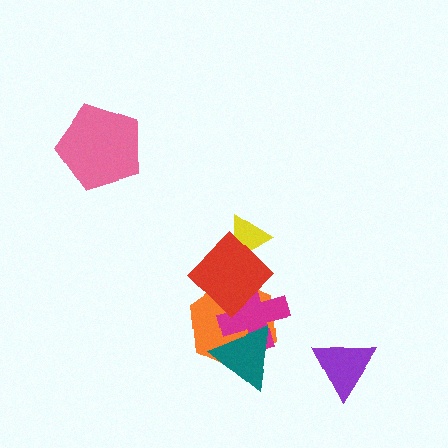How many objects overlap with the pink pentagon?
0 objects overlap with the pink pentagon.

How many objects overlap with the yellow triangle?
1 object overlaps with the yellow triangle.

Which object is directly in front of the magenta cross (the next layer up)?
The teal triangle is directly in front of the magenta cross.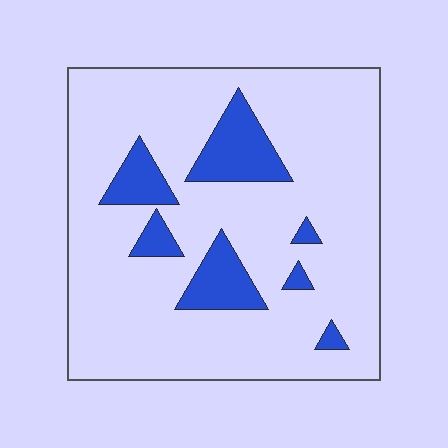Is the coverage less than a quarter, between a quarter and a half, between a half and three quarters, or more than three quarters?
Less than a quarter.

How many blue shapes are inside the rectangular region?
7.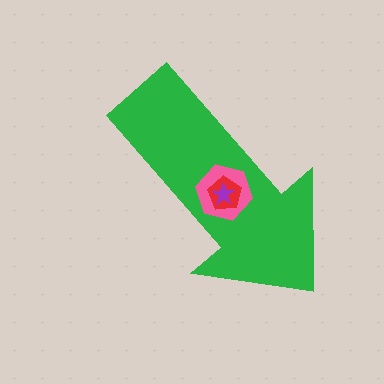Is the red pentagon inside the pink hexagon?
Yes.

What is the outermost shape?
The green arrow.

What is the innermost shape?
The purple star.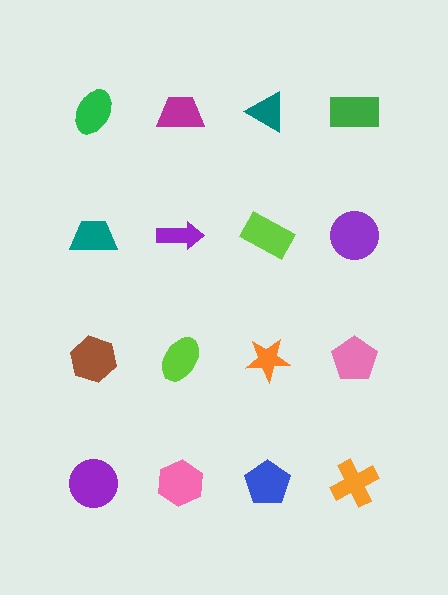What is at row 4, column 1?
A purple circle.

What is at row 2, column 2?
A purple arrow.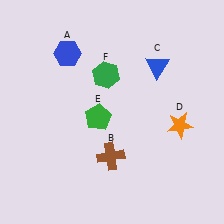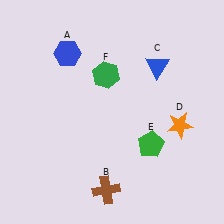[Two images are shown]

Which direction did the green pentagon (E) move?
The green pentagon (E) moved right.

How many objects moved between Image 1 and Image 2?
2 objects moved between the two images.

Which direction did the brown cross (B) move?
The brown cross (B) moved down.